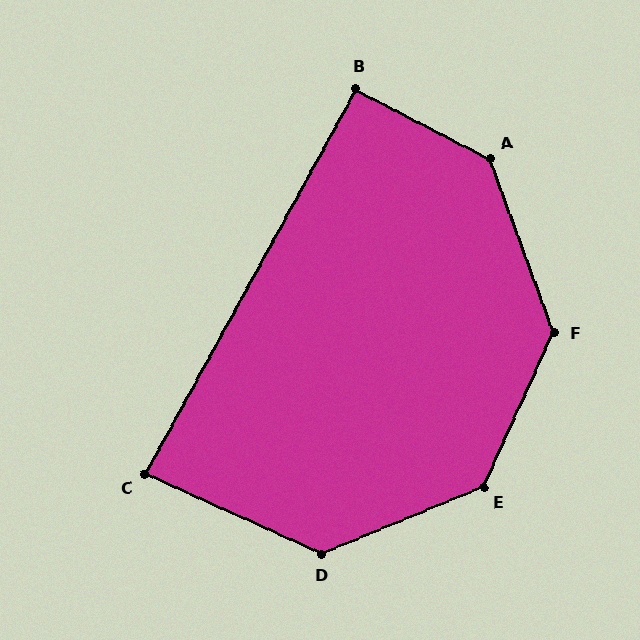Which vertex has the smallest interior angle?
C, at approximately 85 degrees.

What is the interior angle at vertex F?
Approximately 135 degrees (obtuse).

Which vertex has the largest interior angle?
A, at approximately 138 degrees.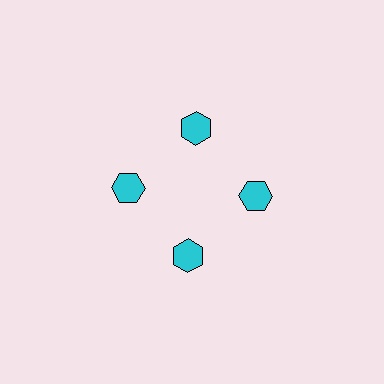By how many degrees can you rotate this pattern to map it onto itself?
The pattern maps onto itself every 90 degrees of rotation.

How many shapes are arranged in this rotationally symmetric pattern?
There are 4 shapes, arranged in 4 groups of 1.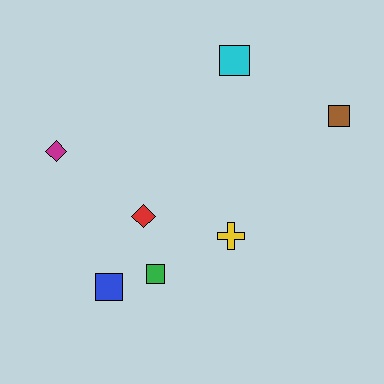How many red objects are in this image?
There is 1 red object.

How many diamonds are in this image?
There are 2 diamonds.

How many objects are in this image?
There are 7 objects.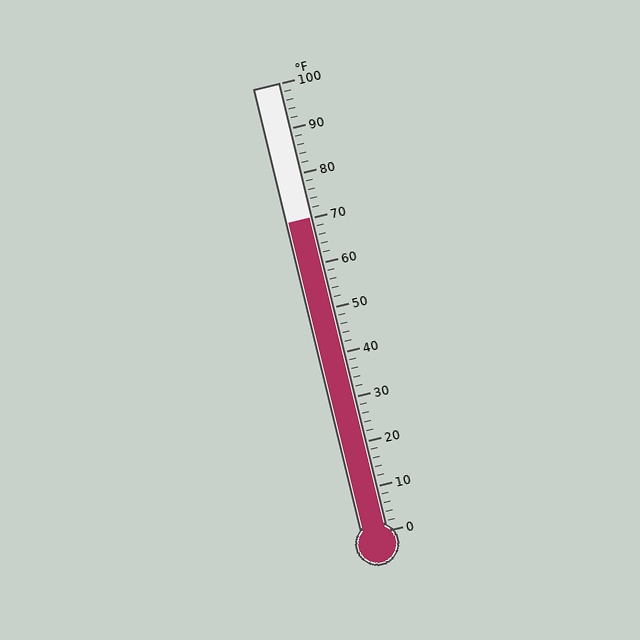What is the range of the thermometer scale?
The thermometer scale ranges from 0°F to 100°F.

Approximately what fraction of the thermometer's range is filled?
The thermometer is filled to approximately 70% of its range.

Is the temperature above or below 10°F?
The temperature is above 10°F.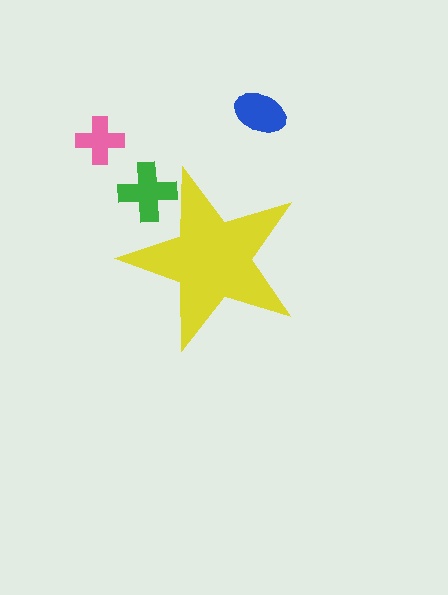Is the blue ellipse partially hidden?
No, the blue ellipse is fully visible.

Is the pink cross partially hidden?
No, the pink cross is fully visible.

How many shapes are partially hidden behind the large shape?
1 shape is partially hidden.